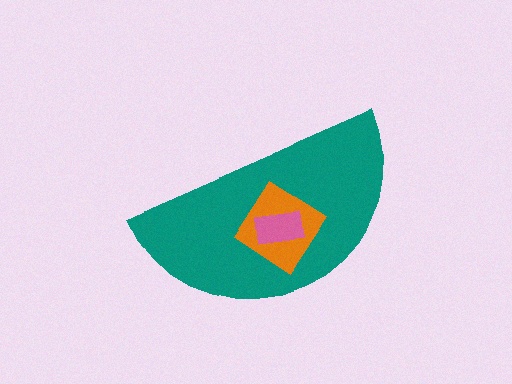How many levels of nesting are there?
3.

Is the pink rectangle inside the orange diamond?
Yes.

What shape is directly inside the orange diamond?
The pink rectangle.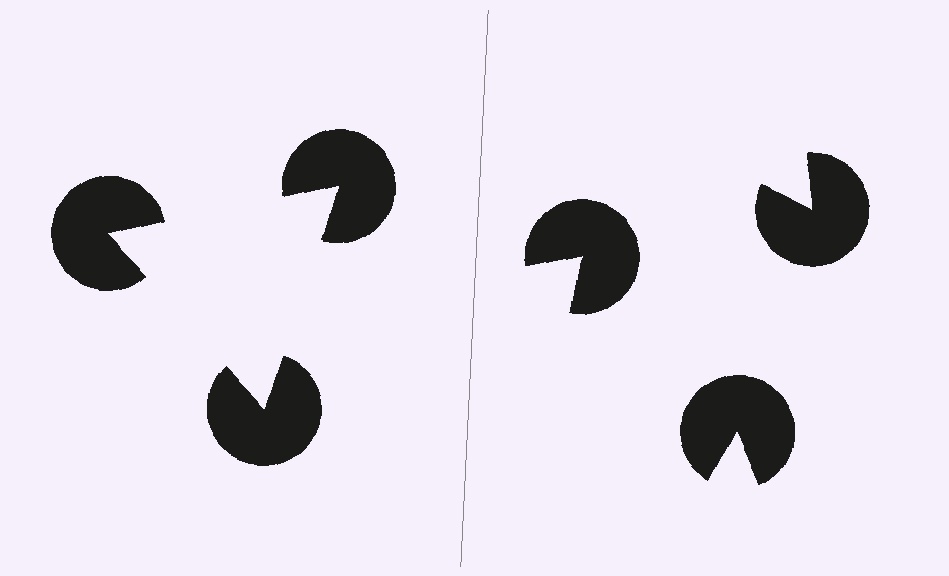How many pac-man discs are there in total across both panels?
6 — 3 on each side.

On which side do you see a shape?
An illusory triangle appears on the left side. On the right side the wedge cuts are rotated, so no coherent shape forms.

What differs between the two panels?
The pac-man discs are positioned identically on both sides; only the wedge orientations differ. On the left they align to a triangle; on the right they are misaligned.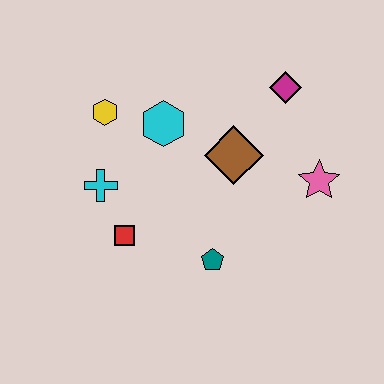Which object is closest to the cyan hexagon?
The yellow hexagon is closest to the cyan hexagon.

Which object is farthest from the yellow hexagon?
The pink star is farthest from the yellow hexagon.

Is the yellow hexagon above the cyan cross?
Yes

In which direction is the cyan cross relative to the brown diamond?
The cyan cross is to the left of the brown diamond.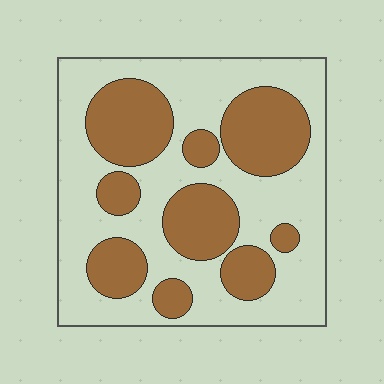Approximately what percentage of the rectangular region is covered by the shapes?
Approximately 40%.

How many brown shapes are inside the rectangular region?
9.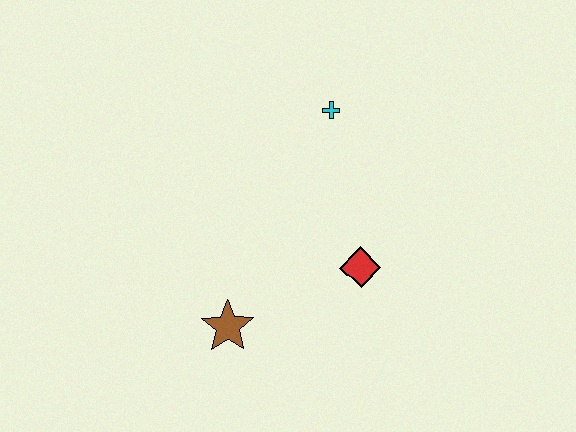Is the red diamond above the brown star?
Yes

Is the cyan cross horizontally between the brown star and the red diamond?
Yes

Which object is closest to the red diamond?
The brown star is closest to the red diamond.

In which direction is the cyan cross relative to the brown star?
The cyan cross is above the brown star.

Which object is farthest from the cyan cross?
The brown star is farthest from the cyan cross.